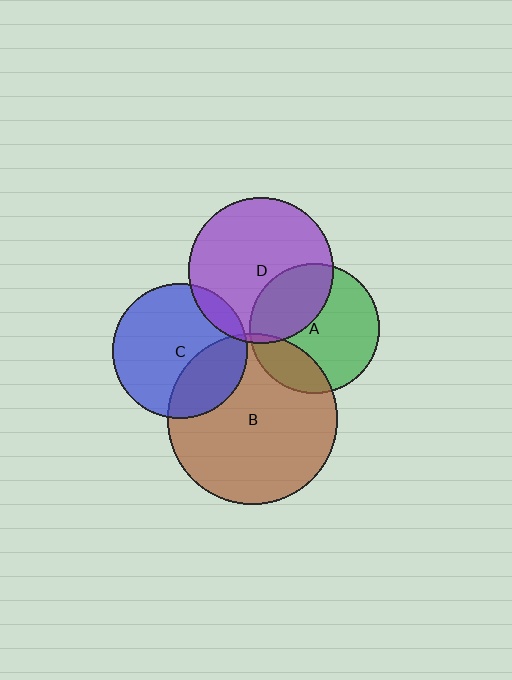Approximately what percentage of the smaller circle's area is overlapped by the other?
Approximately 10%.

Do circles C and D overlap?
Yes.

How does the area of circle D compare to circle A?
Approximately 1.3 times.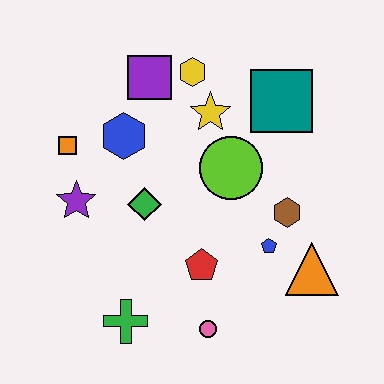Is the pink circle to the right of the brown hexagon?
No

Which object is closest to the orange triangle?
The blue pentagon is closest to the orange triangle.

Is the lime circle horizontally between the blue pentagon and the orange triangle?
No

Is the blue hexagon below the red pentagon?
No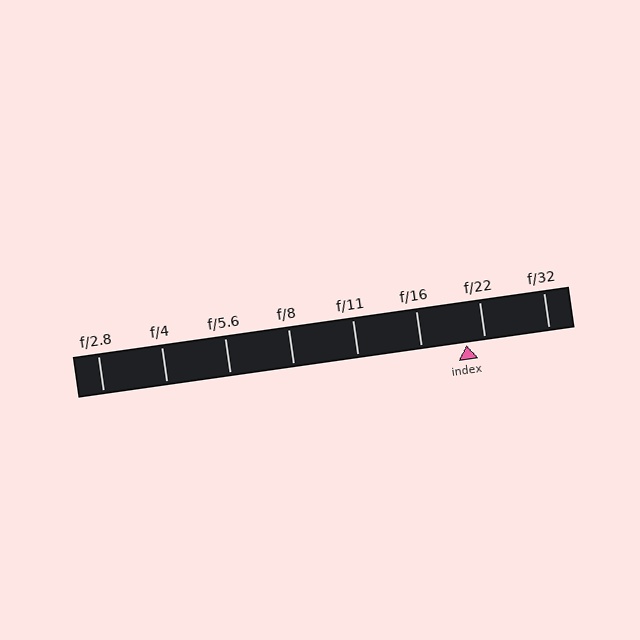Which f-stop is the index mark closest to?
The index mark is closest to f/22.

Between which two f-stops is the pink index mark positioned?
The index mark is between f/16 and f/22.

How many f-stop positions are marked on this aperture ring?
There are 8 f-stop positions marked.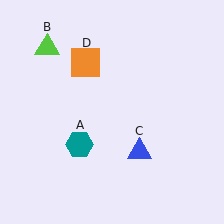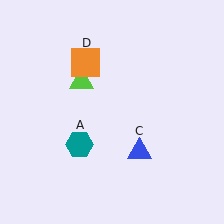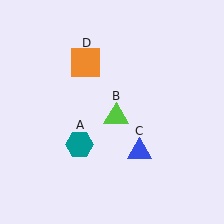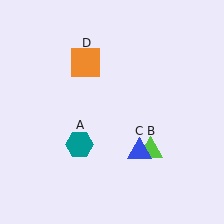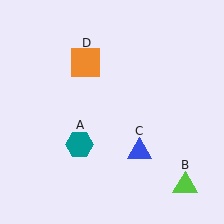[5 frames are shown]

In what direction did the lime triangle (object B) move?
The lime triangle (object B) moved down and to the right.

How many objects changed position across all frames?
1 object changed position: lime triangle (object B).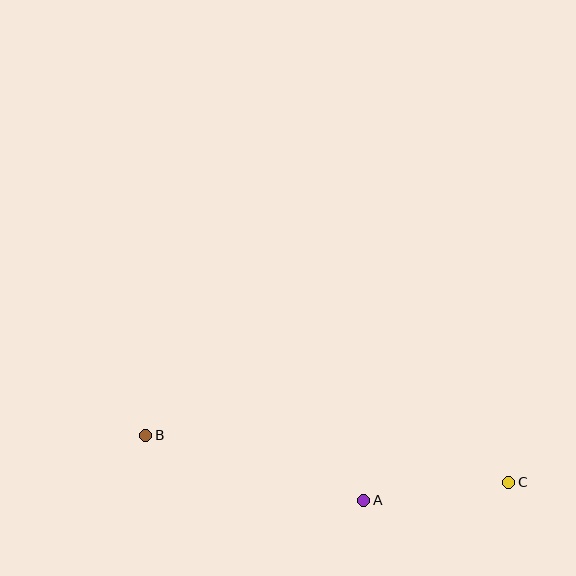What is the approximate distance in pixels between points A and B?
The distance between A and B is approximately 228 pixels.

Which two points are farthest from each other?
Points B and C are farthest from each other.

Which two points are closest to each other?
Points A and C are closest to each other.